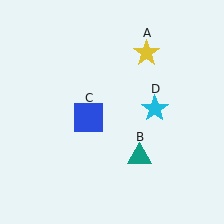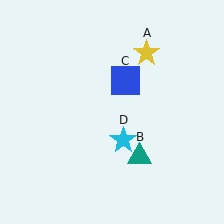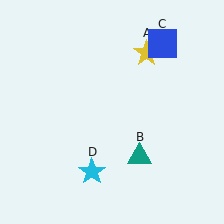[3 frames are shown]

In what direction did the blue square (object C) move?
The blue square (object C) moved up and to the right.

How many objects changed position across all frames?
2 objects changed position: blue square (object C), cyan star (object D).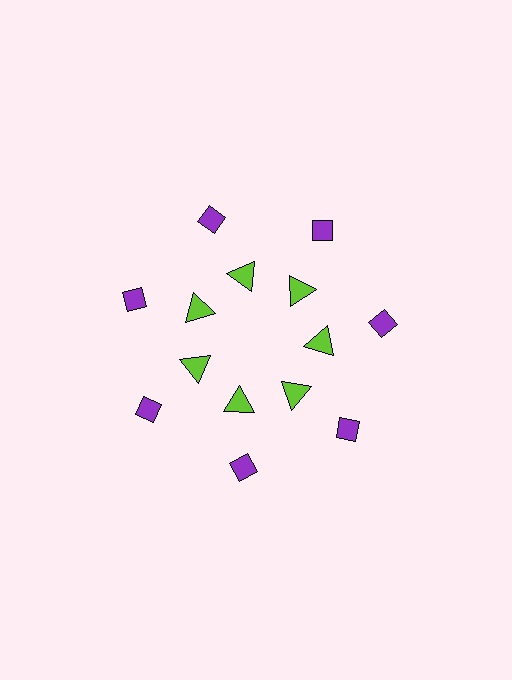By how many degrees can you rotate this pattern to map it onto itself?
The pattern maps onto itself every 51 degrees of rotation.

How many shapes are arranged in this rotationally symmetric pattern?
There are 14 shapes, arranged in 7 groups of 2.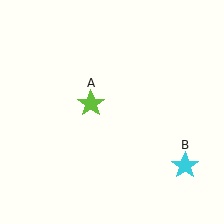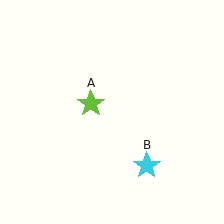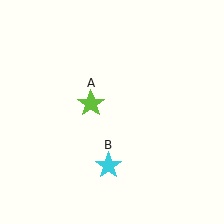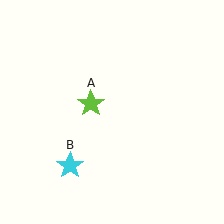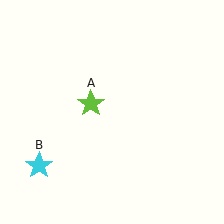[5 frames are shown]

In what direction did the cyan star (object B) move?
The cyan star (object B) moved left.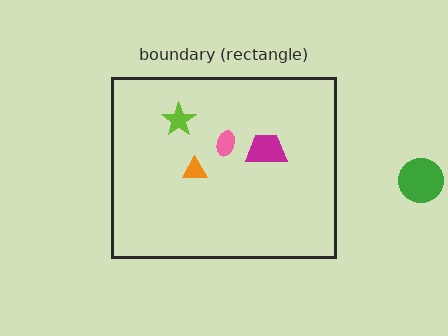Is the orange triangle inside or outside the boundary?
Inside.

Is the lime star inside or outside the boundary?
Inside.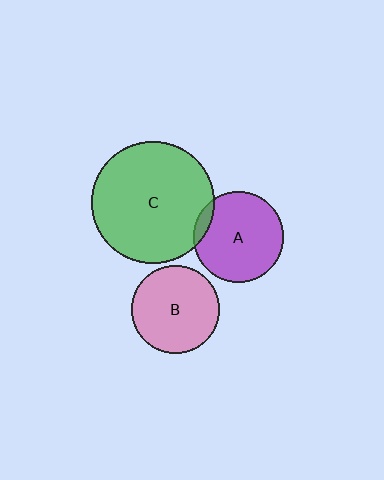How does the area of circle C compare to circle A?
Approximately 1.9 times.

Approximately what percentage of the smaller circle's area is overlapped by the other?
Approximately 10%.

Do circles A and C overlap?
Yes.